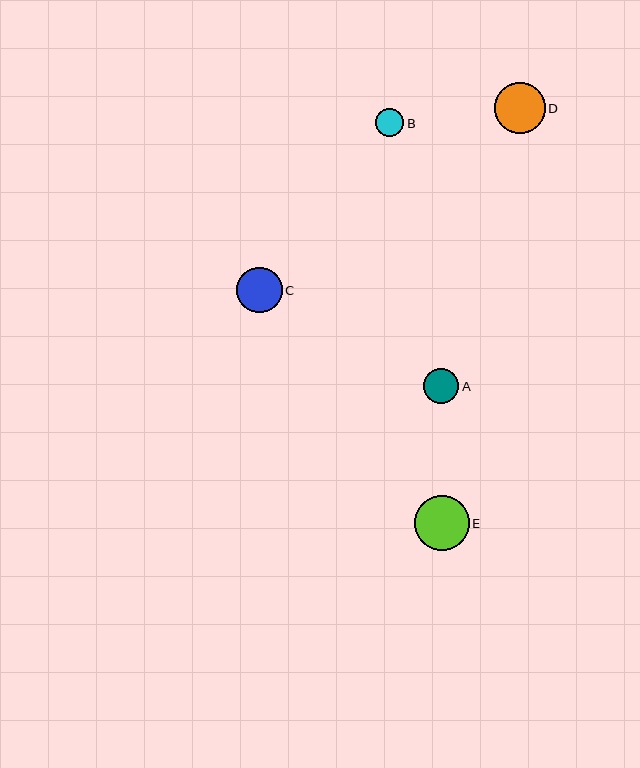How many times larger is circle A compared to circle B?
Circle A is approximately 1.2 times the size of circle B.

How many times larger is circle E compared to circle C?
Circle E is approximately 1.2 times the size of circle C.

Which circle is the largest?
Circle E is the largest with a size of approximately 55 pixels.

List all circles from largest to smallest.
From largest to smallest: E, D, C, A, B.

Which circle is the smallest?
Circle B is the smallest with a size of approximately 28 pixels.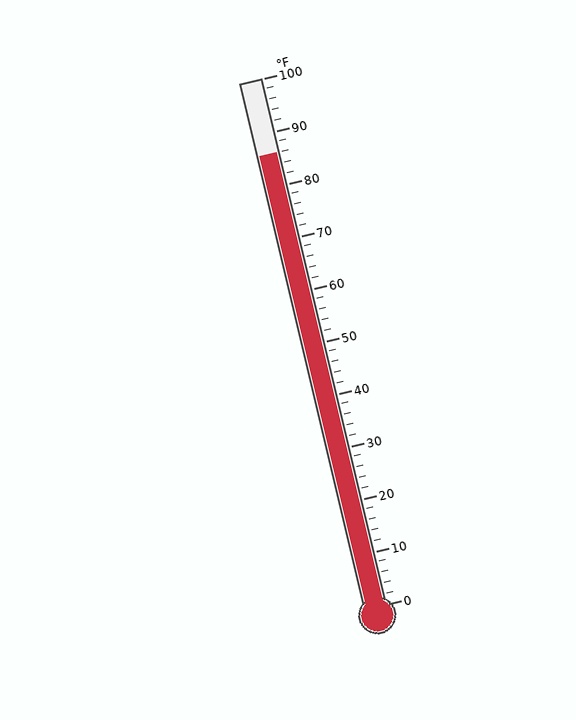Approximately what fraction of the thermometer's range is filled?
The thermometer is filled to approximately 85% of its range.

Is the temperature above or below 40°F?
The temperature is above 40°F.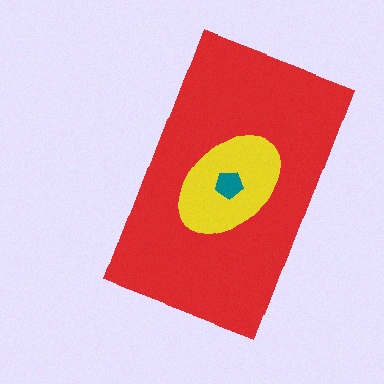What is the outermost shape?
The red rectangle.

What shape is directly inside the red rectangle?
The yellow ellipse.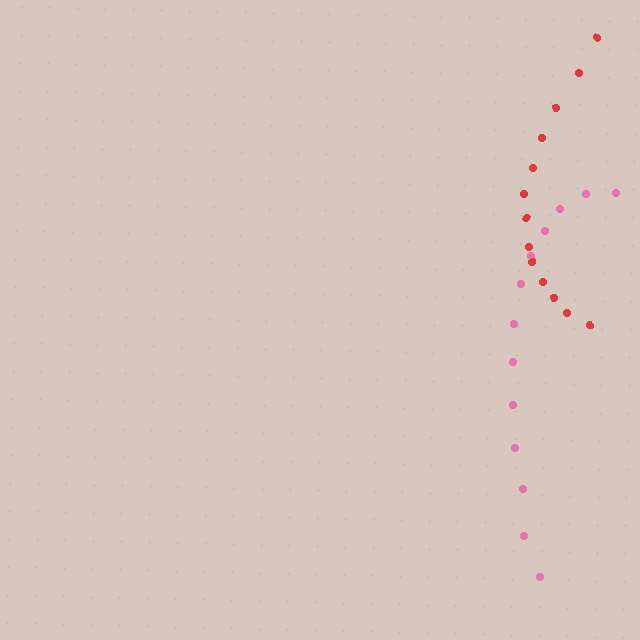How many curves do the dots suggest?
There are 2 distinct paths.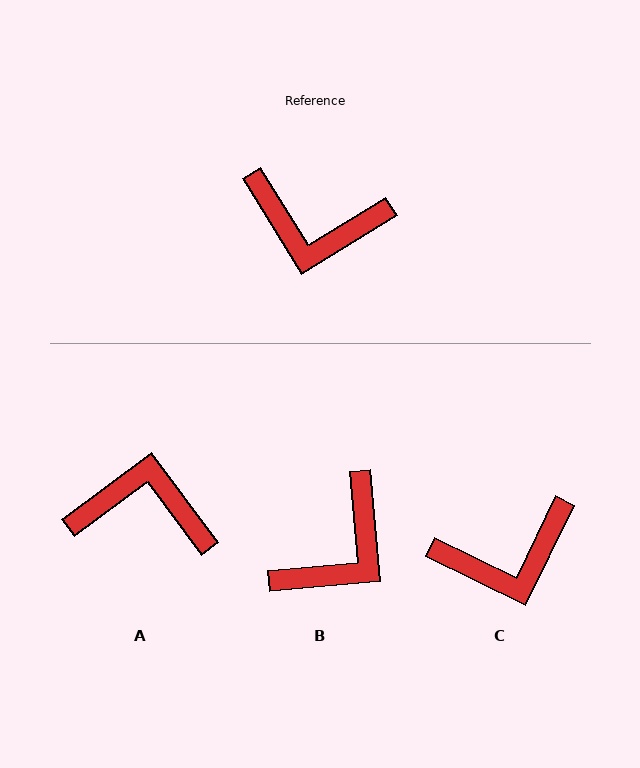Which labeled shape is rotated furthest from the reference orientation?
A, about 175 degrees away.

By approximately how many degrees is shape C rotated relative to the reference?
Approximately 32 degrees counter-clockwise.